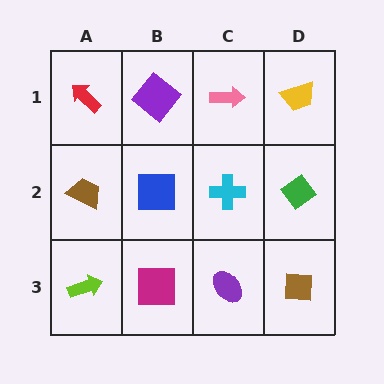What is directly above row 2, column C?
A pink arrow.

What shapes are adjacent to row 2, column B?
A purple diamond (row 1, column B), a magenta square (row 3, column B), a brown trapezoid (row 2, column A), a cyan cross (row 2, column C).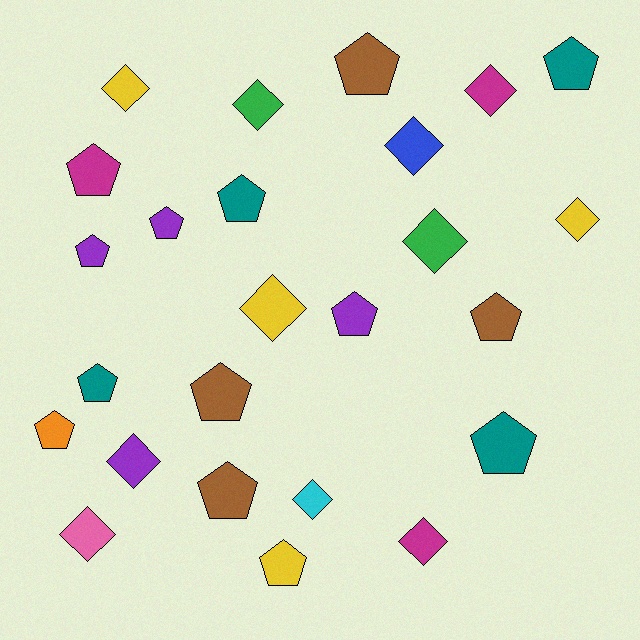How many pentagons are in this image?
There are 14 pentagons.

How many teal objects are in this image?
There are 4 teal objects.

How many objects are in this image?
There are 25 objects.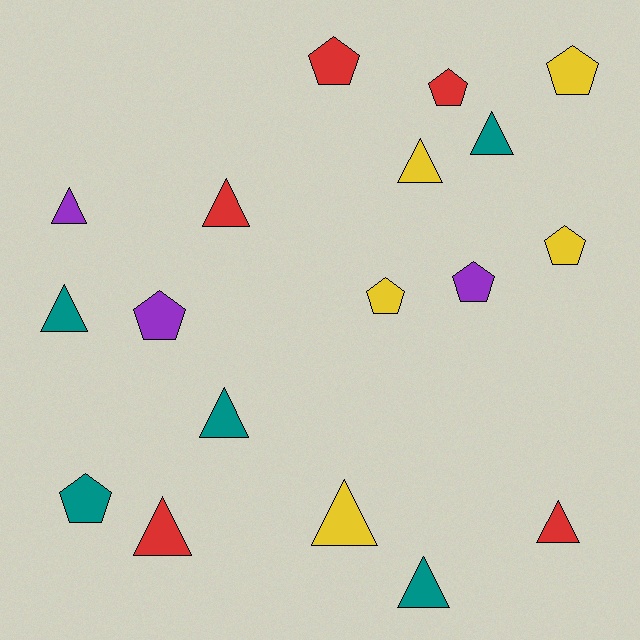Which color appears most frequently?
Teal, with 5 objects.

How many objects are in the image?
There are 18 objects.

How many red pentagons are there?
There are 2 red pentagons.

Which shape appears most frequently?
Triangle, with 10 objects.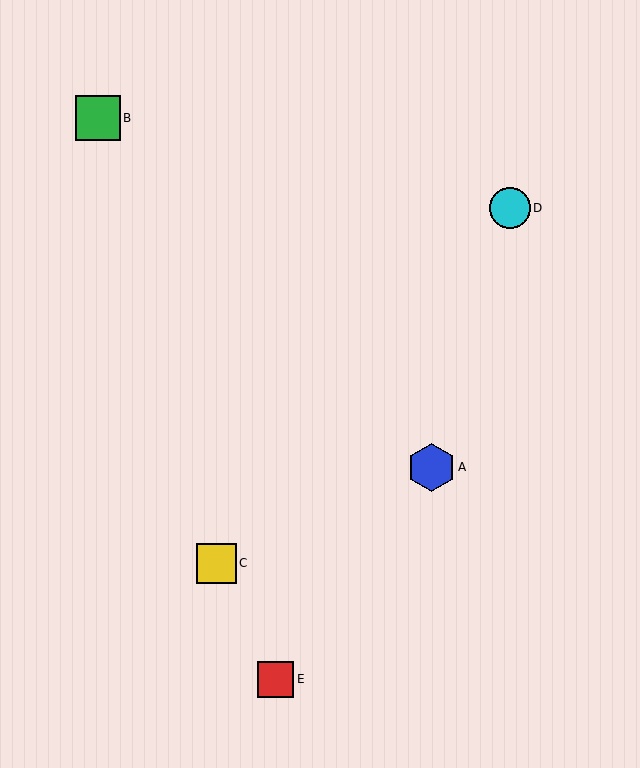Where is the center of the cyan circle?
The center of the cyan circle is at (510, 208).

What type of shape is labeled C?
Shape C is a yellow square.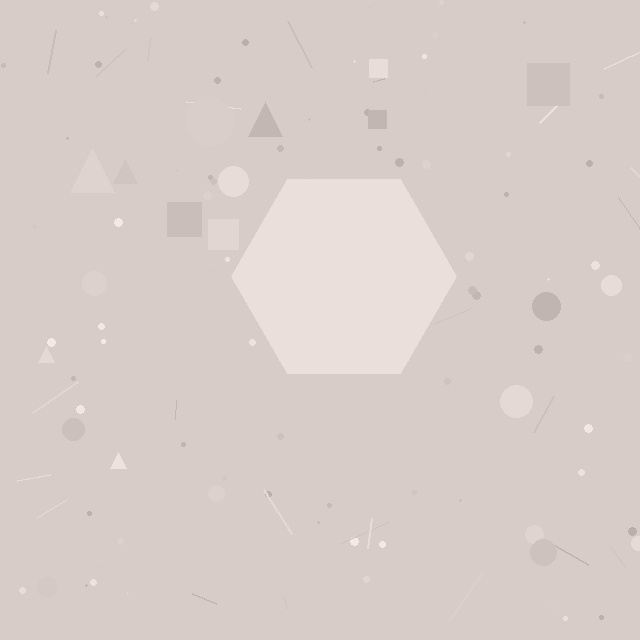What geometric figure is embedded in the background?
A hexagon is embedded in the background.